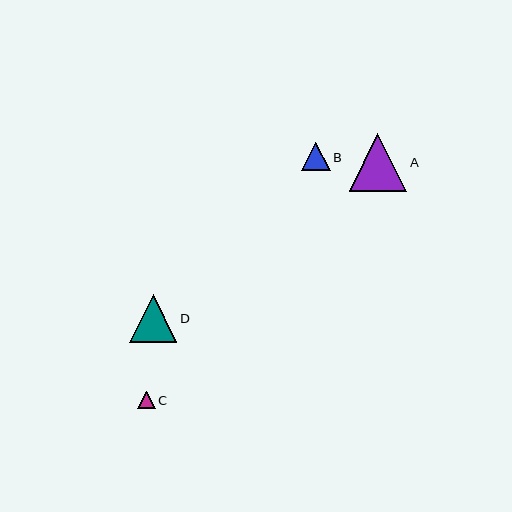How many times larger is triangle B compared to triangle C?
Triangle B is approximately 1.6 times the size of triangle C.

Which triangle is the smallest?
Triangle C is the smallest with a size of approximately 17 pixels.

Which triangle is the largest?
Triangle A is the largest with a size of approximately 58 pixels.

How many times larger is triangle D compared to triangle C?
Triangle D is approximately 2.7 times the size of triangle C.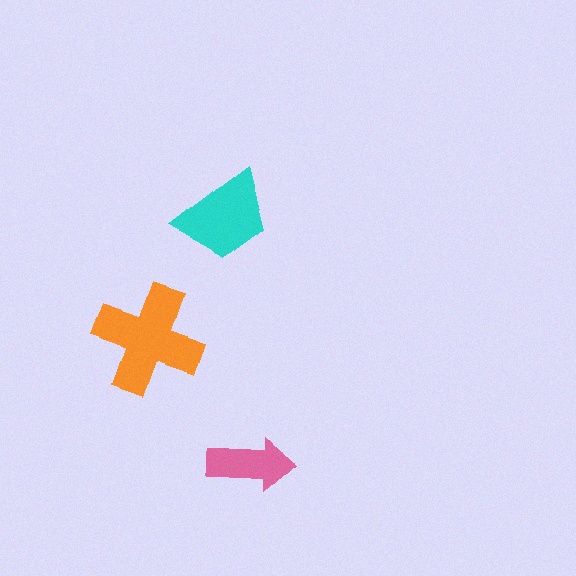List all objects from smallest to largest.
The pink arrow, the cyan trapezoid, the orange cross.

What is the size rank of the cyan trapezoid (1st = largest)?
2nd.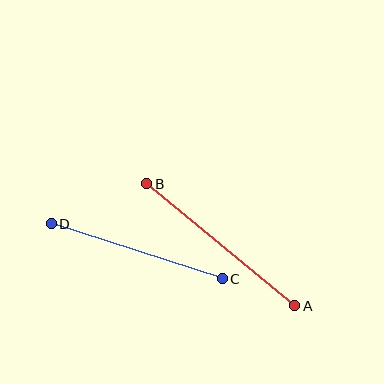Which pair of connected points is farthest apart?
Points A and B are farthest apart.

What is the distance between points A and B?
The distance is approximately 192 pixels.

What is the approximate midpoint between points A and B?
The midpoint is at approximately (221, 245) pixels.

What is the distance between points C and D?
The distance is approximately 180 pixels.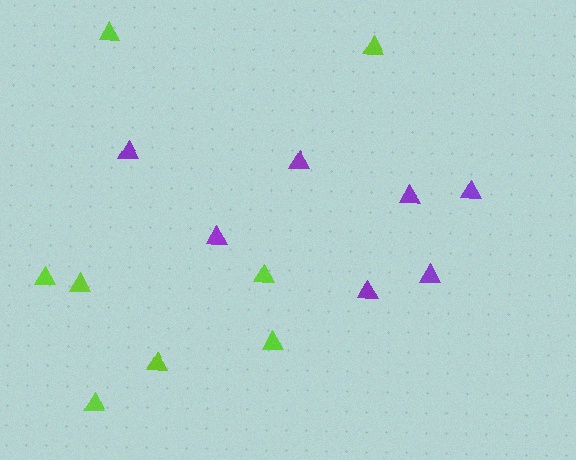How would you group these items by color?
There are 2 groups: one group of purple triangles (7) and one group of lime triangles (8).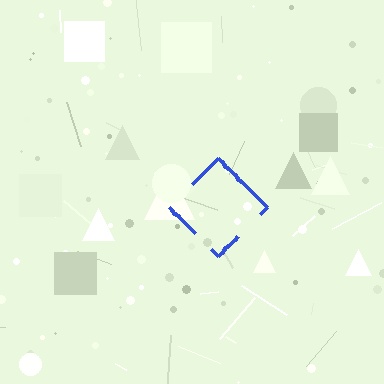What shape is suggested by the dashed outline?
The dashed outline suggests a diamond.